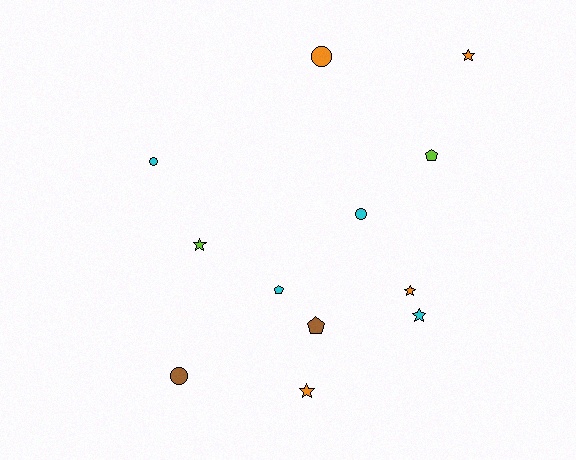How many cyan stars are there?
There is 1 cyan star.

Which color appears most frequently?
Cyan, with 4 objects.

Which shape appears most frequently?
Star, with 5 objects.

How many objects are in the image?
There are 12 objects.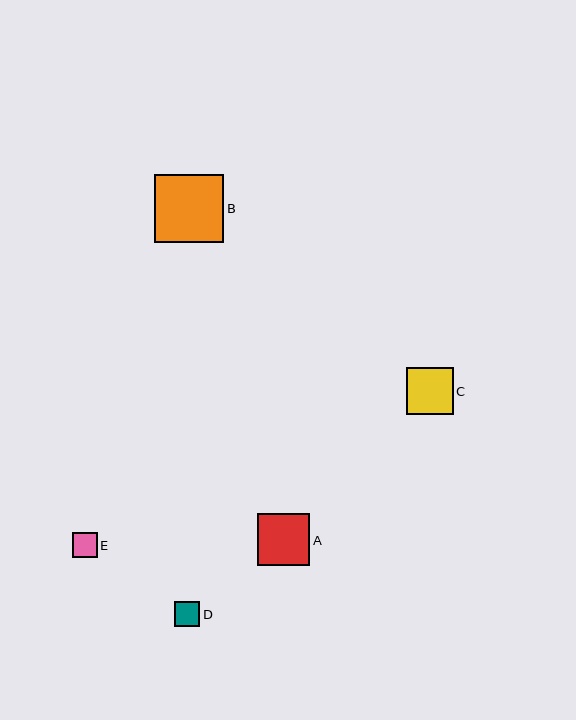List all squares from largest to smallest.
From largest to smallest: B, A, C, E, D.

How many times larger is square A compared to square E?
Square A is approximately 2.1 times the size of square E.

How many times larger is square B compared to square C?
Square B is approximately 1.5 times the size of square C.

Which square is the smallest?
Square D is the smallest with a size of approximately 25 pixels.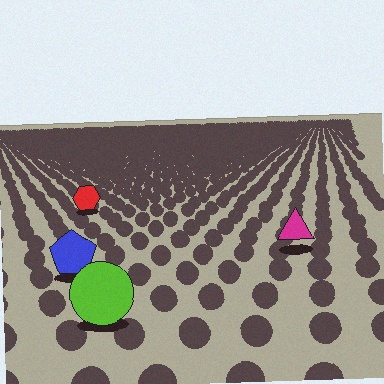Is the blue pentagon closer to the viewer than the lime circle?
No. The lime circle is closer — you can tell from the texture gradient: the ground texture is coarser near it.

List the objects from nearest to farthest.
From nearest to farthest: the lime circle, the blue pentagon, the magenta triangle, the red hexagon.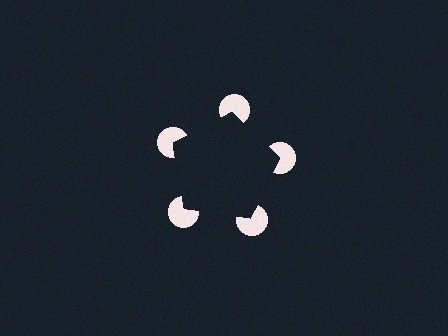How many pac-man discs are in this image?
There are 5 — one at each vertex of the illusory pentagon.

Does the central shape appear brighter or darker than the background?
It typically appears slightly darker than the background, even though no actual brightness change is drawn.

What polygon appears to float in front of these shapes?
An illusory pentagon — its edges are inferred from the aligned wedge cuts in the pac-man discs, not physically drawn.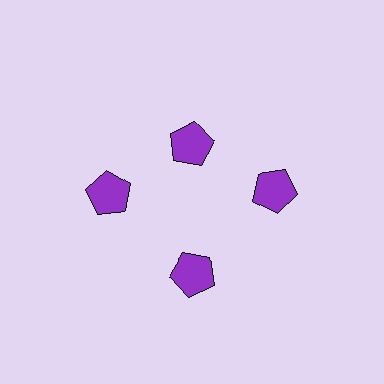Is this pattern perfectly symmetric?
No. The 4 purple pentagons are arranged in a ring, but one element near the 12 o'clock position is pulled inward toward the center, breaking the 4-fold rotational symmetry.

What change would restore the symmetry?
The symmetry would be restored by moving it outward, back onto the ring so that all 4 pentagons sit at equal angles and equal distance from the center.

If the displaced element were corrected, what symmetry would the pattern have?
It would have 4-fold rotational symmetry — the pattern would map onto itself every 90 degrees.